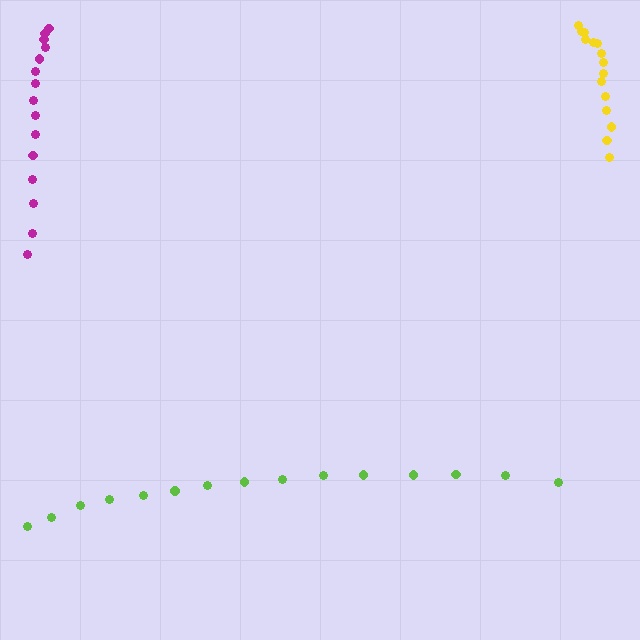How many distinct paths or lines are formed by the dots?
There are 3 distinct paths.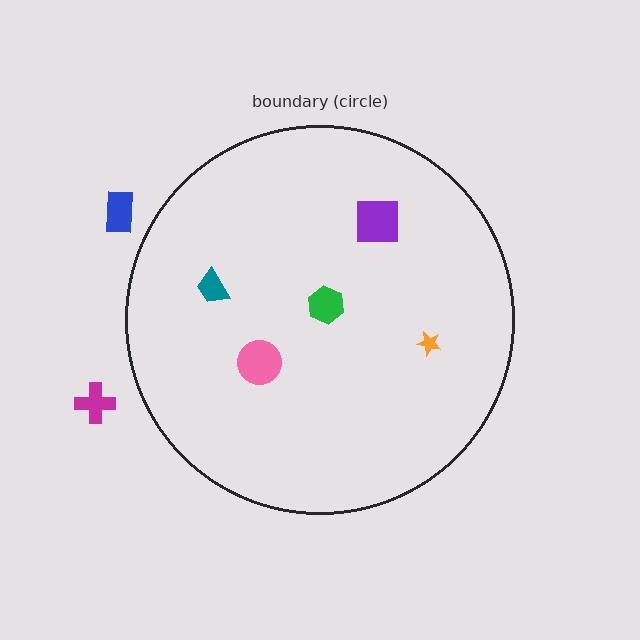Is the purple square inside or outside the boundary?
Inside.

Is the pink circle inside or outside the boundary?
Inside.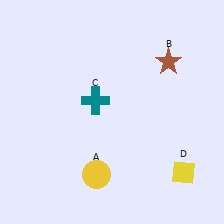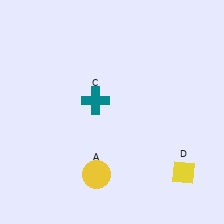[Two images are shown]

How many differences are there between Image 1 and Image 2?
There is 1 difference between the two images.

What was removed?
The brown star (B) was removed in Image 2.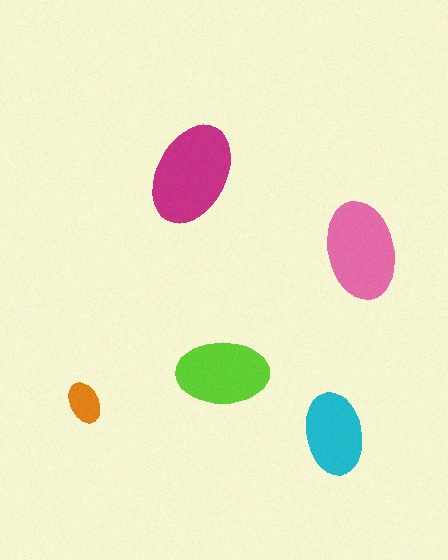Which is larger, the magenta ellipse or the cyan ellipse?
The magenta one.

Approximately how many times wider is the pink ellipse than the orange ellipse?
About 2.5 times wider.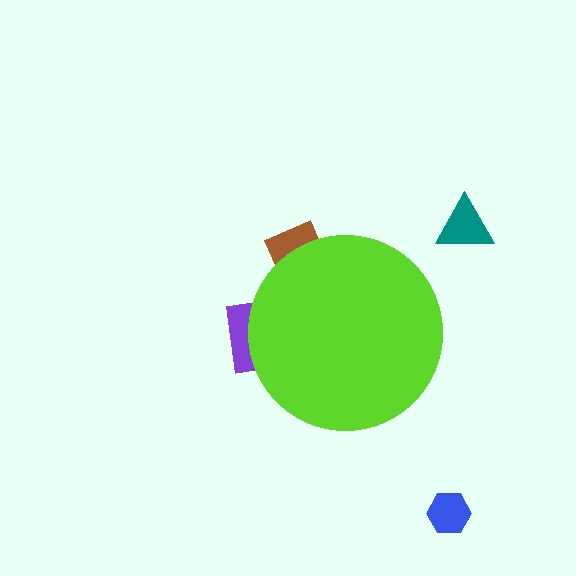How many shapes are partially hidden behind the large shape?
2 shapes are partially hidden.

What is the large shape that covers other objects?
A lime circle.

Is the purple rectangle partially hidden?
Yes, the purple rectangle is partially hidden behind the lime circle.